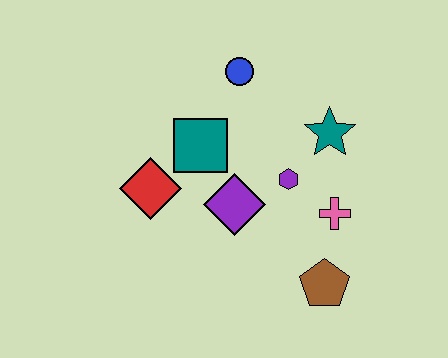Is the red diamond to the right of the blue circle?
No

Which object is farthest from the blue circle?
The brown pentagon is farthest from the blue circle.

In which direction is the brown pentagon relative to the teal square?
The brown pentagon is below the teal square.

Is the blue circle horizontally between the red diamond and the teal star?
Yes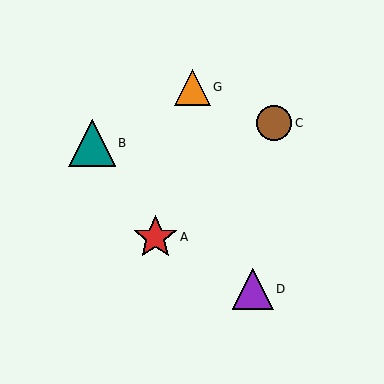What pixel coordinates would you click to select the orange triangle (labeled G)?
Click at (192, 87) to select the orange triangle G.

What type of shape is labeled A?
Shape A is a red star.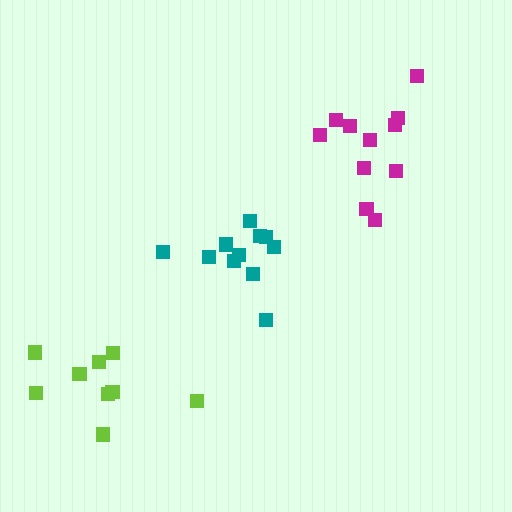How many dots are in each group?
Group 1: 9 dots, Group 2: 11 dots, Group 3: 11 dots (31 total).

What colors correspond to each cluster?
The clusters are colored: lime, magenta, teal.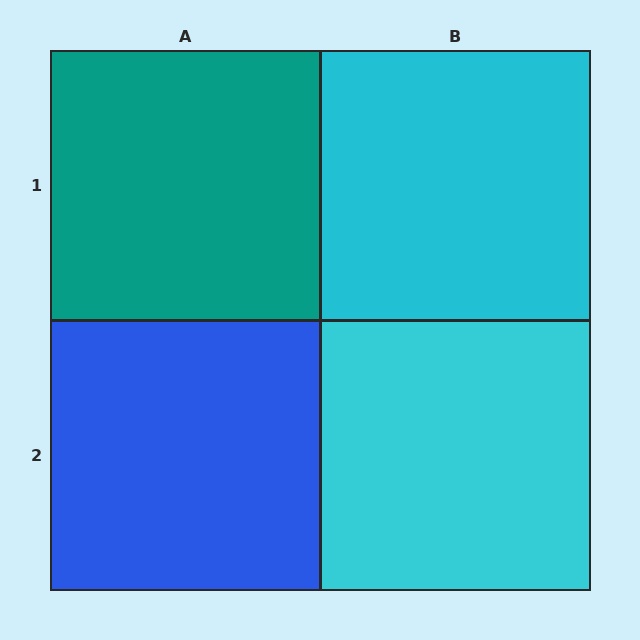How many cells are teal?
1 cell is teal.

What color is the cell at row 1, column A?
Teal.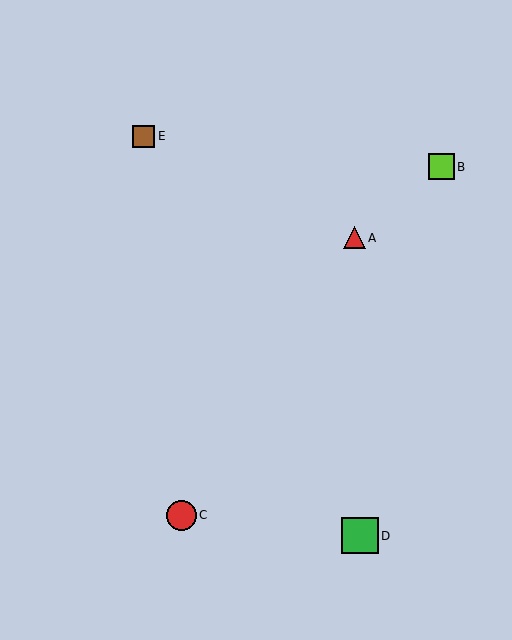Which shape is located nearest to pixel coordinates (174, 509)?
The red circle (labeled C) at (182, 515) is nearest to that location.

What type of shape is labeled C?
Shape C is a red circle.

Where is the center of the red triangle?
The center of the red triangle is at (354, 238).